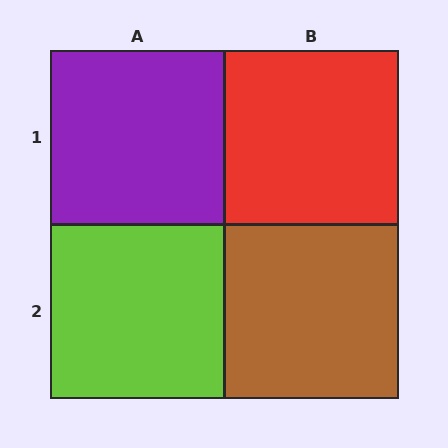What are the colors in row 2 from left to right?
Lime, brown.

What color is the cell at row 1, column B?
Red.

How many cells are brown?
1 cell is brown.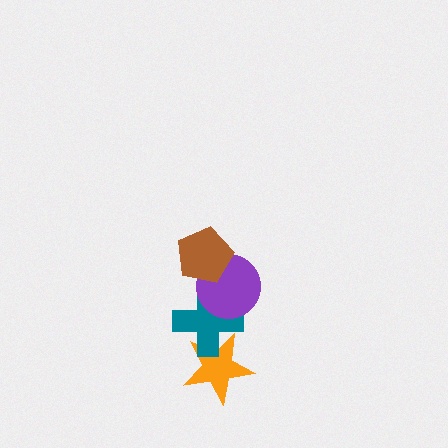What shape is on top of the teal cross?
The purple circle is on top of the teal cross.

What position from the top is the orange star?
The orange star is 4th from the top.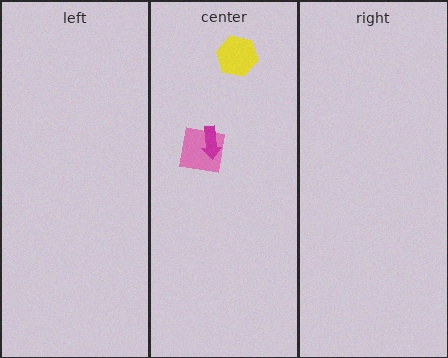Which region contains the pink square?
The center region.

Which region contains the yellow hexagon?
The center region.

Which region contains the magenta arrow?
The center region.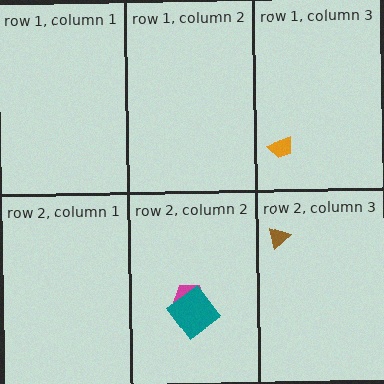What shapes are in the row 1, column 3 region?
The orange trapezoid.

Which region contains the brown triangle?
The row 2, column 3 region.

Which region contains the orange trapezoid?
The row 1, column 3 region.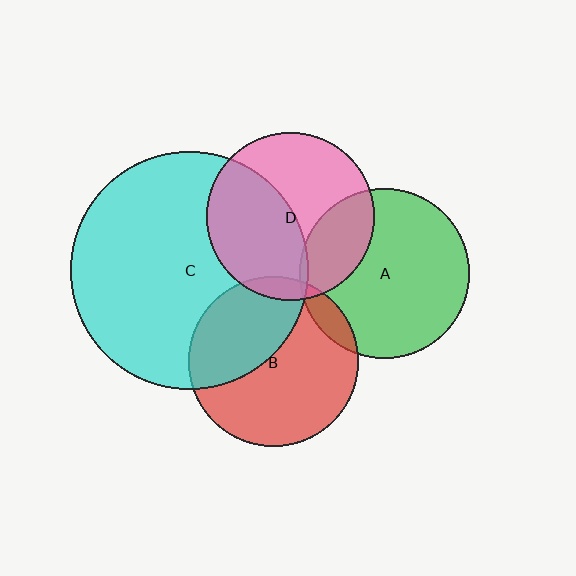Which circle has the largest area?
Circle C (cyan).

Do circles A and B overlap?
Yes.